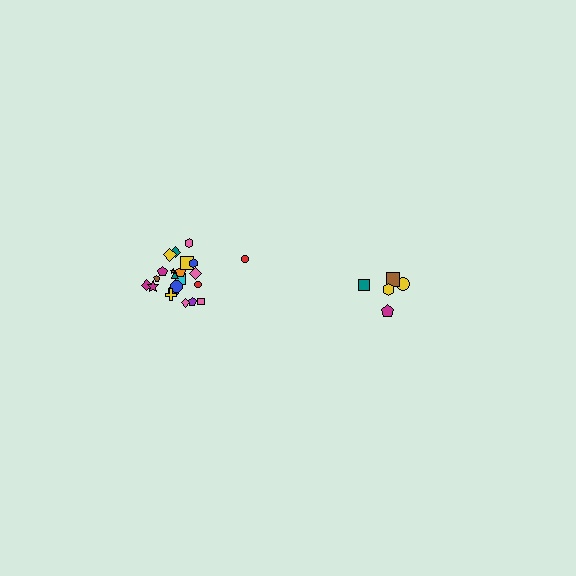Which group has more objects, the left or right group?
The left group.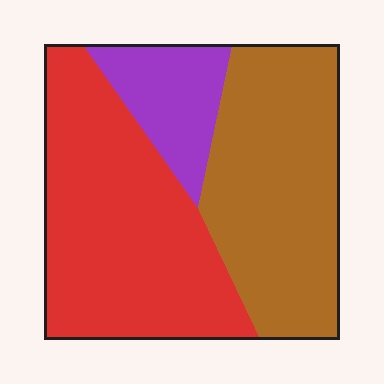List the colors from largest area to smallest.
From largest to smallest: red, brown, purple.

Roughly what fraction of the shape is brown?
Brown takes up about two fifths (2/5) of the shape.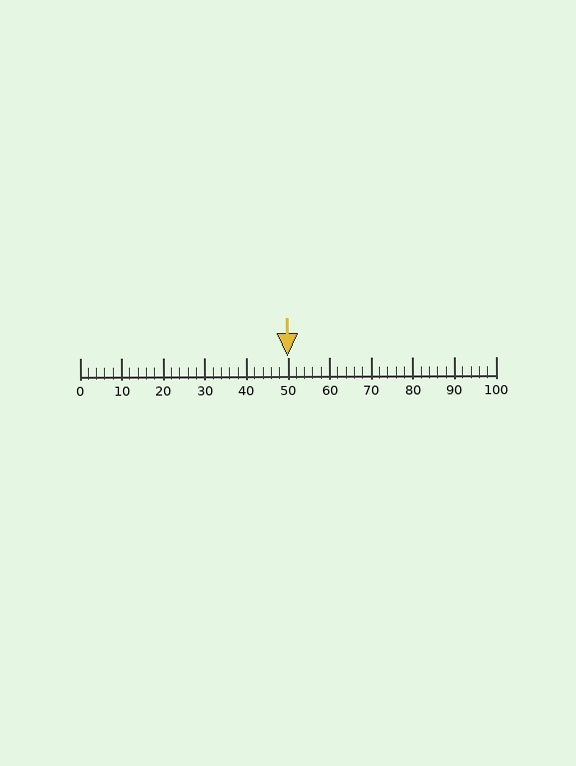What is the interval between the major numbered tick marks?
The major tick marks are spaced 10 units apart.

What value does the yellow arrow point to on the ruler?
The yellow arrow points to approximately 50.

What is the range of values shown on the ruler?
The ruler shows values from 0 to 100.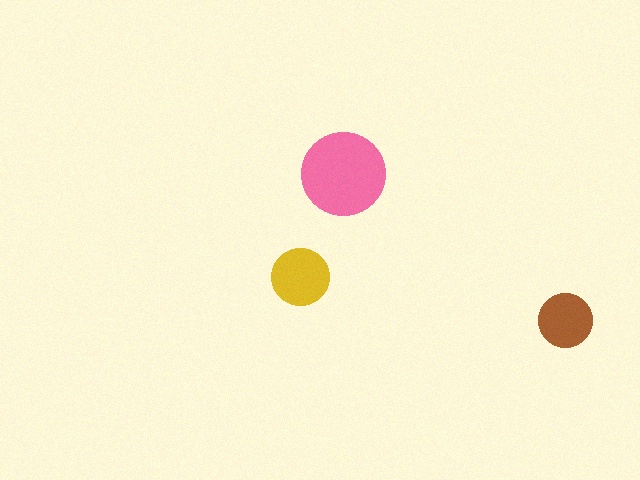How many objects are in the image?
There are 3 objects in the image.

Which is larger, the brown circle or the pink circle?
The pink one.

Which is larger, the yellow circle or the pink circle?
The pink one.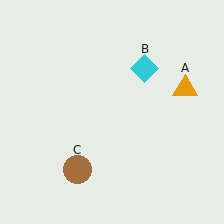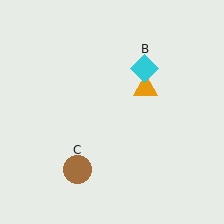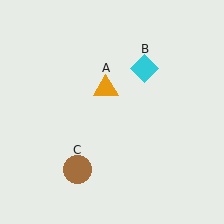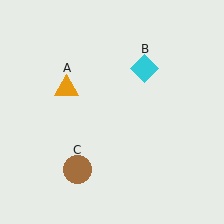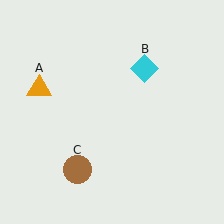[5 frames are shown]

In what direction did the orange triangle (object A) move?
The orange triangle (object A) moved left.